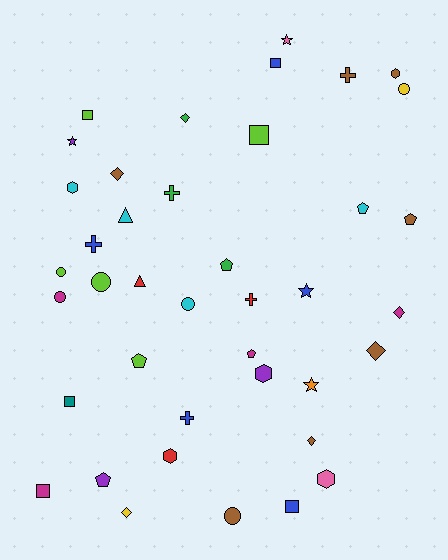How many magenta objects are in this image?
There are 4 magenta objects.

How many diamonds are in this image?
There are 6 diamonds.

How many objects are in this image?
There are 40 objects.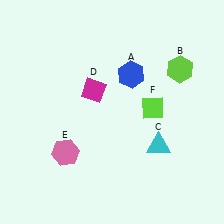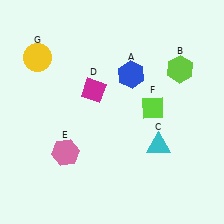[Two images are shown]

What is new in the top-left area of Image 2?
A yellow circle (G) was added in the top-left area of Image 2.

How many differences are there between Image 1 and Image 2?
There is 1 difference between the two images.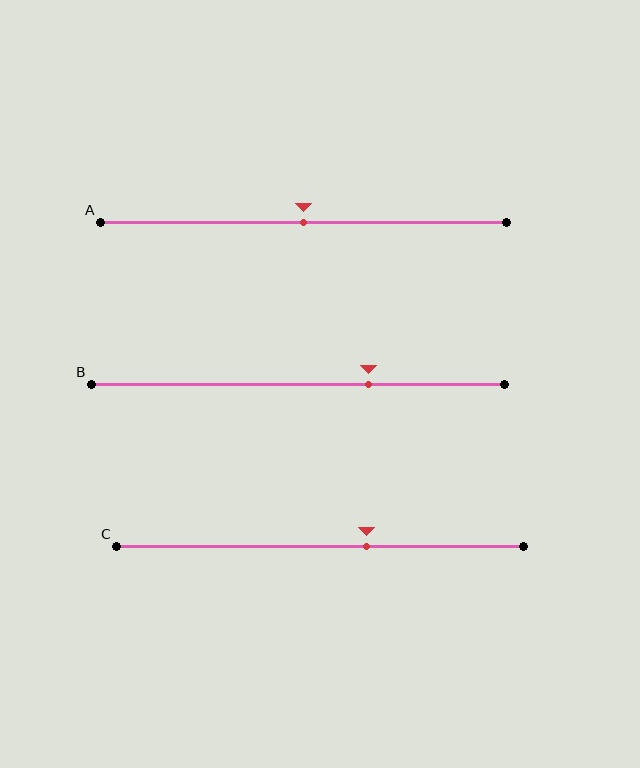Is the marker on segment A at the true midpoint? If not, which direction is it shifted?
Yes, the marker on segment A is at the true midpoint.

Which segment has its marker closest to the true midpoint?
Segment A has its marker closest to the true midpoint.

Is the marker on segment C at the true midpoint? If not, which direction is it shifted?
No, the marker on segment C is shifted to the right by about 12% of the segment length.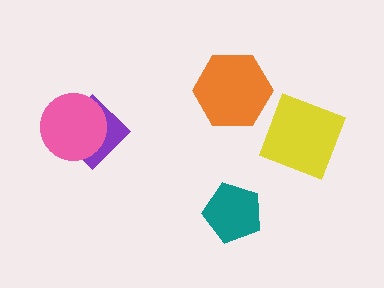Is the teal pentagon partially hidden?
No, no other shape covers it.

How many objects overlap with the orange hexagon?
0 objects overlap with the orange hexagon.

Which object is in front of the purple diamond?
The pink circle is in front of the purple diamond.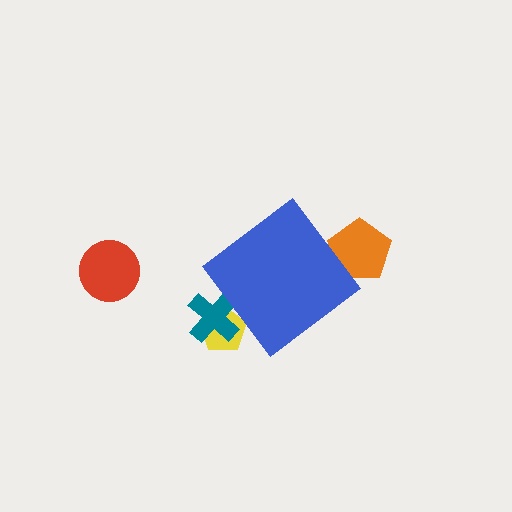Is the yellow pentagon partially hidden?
Yes, the yellow pentagon is partially hidden behind the blue diamond.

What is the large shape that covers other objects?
A blue diamond.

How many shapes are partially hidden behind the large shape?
3 shapes are partially hidden.